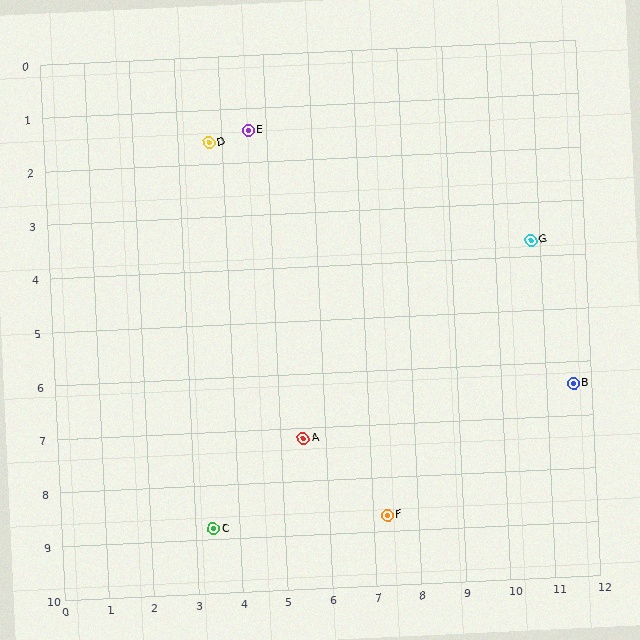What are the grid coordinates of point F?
Point F is at approximately (7.3, 8.7).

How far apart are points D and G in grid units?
Points D and G are about 7.4 grid units apart.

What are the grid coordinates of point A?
Point A is at approximately (5.5, 7.2).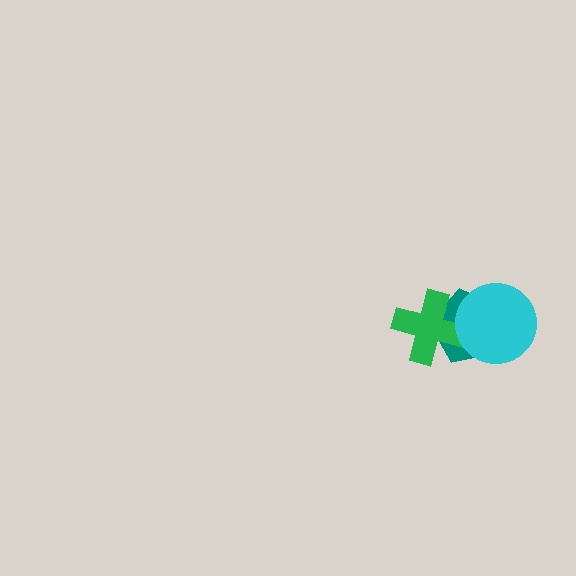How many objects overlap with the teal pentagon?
2 objects overlap with the teal pentagon.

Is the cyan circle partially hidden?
No, no other shape covers it.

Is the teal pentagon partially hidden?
Yes, it is partially covered by another shape.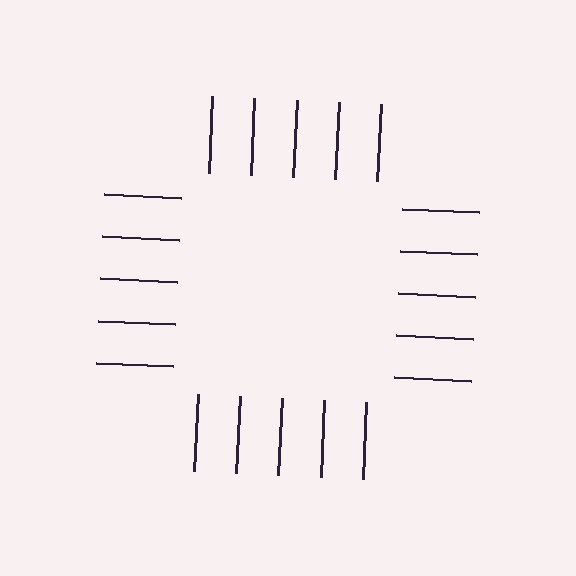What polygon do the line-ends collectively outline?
An illusory square — the line segments terminate on its edges but no continuous stroke is drawn.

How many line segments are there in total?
20 — 5 along each of the 4 edges.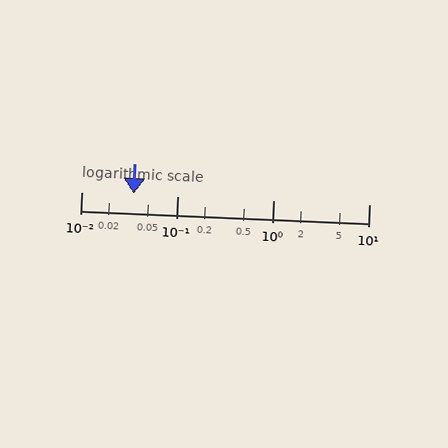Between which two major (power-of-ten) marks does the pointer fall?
The pointer is between 0.01 and 0.1.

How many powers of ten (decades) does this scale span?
The scale spans 3 decades, from 0.01 to 10.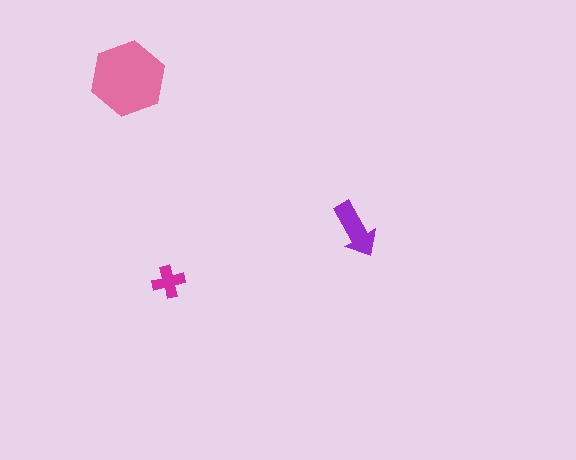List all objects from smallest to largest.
The magenta cross, the purple arrow, the pink hexagon.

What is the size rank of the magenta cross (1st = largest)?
3rd.